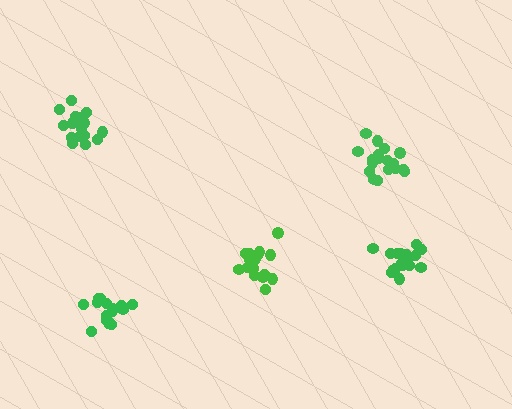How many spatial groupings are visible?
There are 5 spatial groupings.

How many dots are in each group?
Group 1: 18 dots, Group 2: 17 dots, Group 3: 15 dots, Group 4: 16 dots, Group 5: 18 dots (84 total).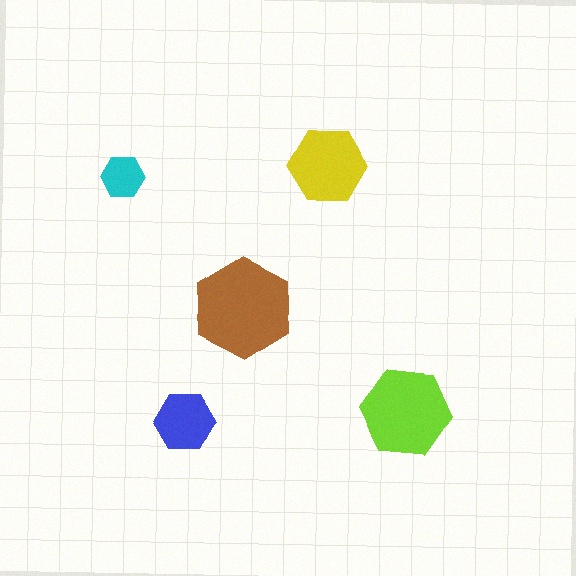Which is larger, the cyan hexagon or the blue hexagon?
The blue one.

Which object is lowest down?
The blue hexagon is bottommost.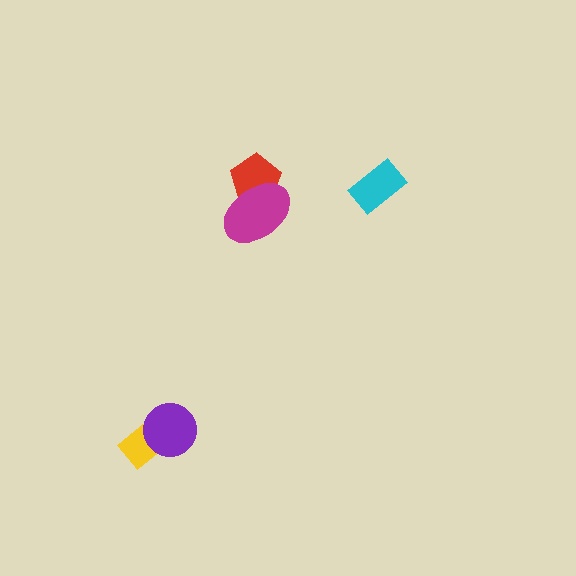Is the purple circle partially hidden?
No, no other shape covers it.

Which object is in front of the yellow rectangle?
The purple circle is in front of the yellow rectangle.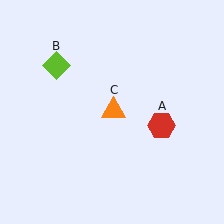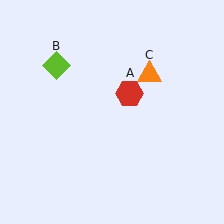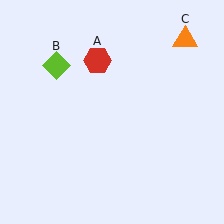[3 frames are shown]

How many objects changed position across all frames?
2 objects changed position: red hexagon (object A), orange triangle (object C).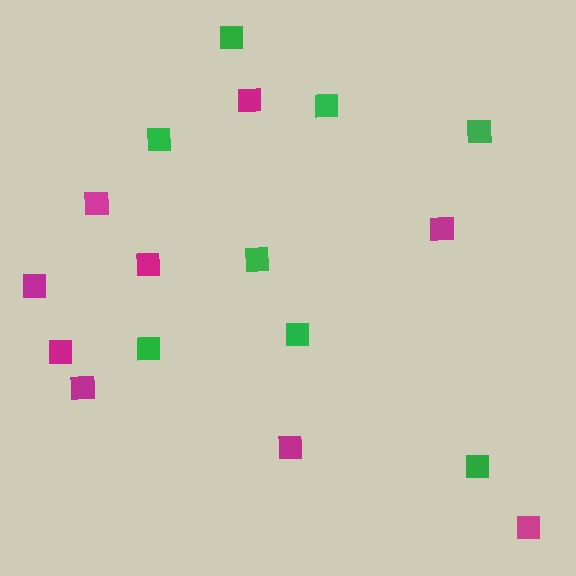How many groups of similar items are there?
There are 2 groups: one group of green squares (8) and one group of magenta squares (9).